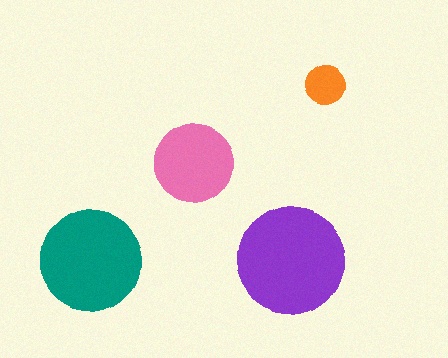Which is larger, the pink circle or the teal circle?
The teal one.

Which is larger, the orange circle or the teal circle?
The teal one.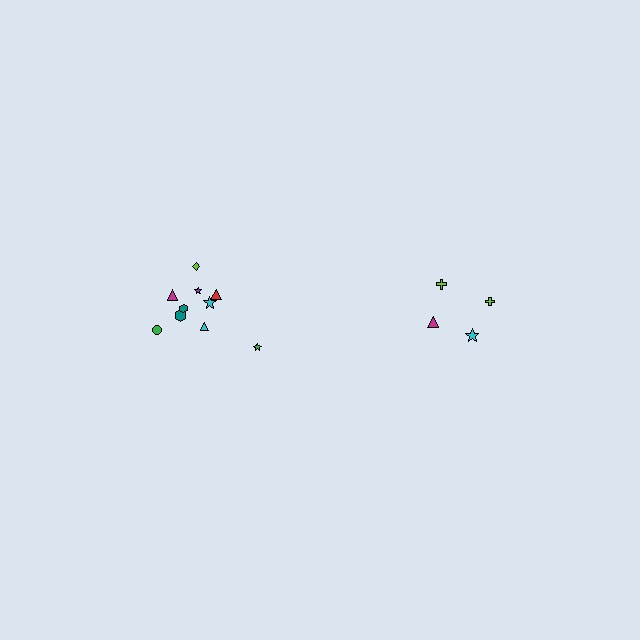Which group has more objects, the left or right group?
The left group.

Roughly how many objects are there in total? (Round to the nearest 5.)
Roughly 15 objects in total.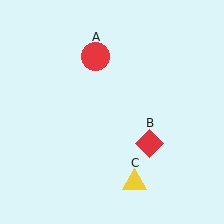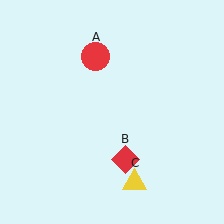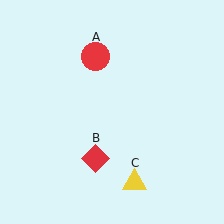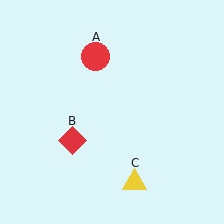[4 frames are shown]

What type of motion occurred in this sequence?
The red diamond (object B) rotated clockwise around the center of the scene.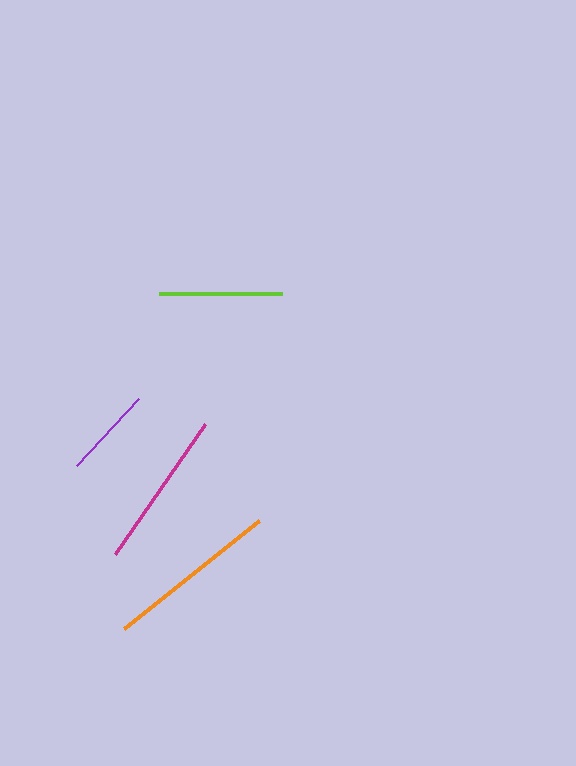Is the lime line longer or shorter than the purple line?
The lime line is longer than the purple line.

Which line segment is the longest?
The orange line is the longest at approximately 172 pixels.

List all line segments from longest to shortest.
From longest to shortest: orange, magenta, lime, purple.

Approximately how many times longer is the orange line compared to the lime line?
The orange line is approximately 1.4 times the length of the lime line.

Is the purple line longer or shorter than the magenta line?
The magenta line is longer than the purple line.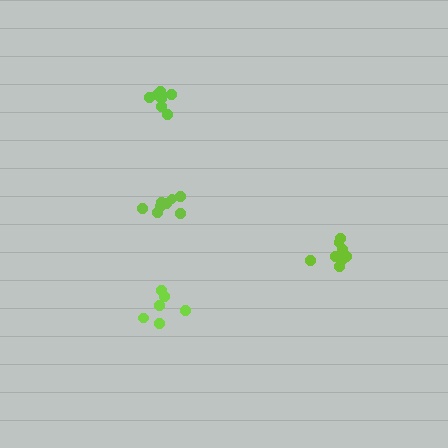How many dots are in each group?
Group 1: 9 dots, Group 2: 6 dots, Group 3: 8 dots, Group 4: 8 dots (31 total).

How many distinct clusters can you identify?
There are 4 distinct clusters.